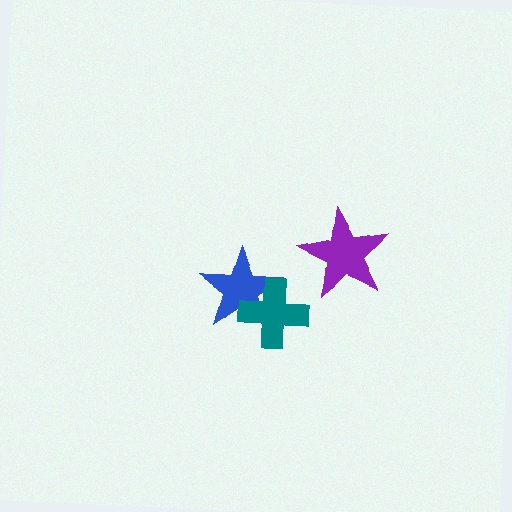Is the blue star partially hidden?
Yes, it is partially covered by another shape.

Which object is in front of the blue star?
The teal cross is in front of the blue star.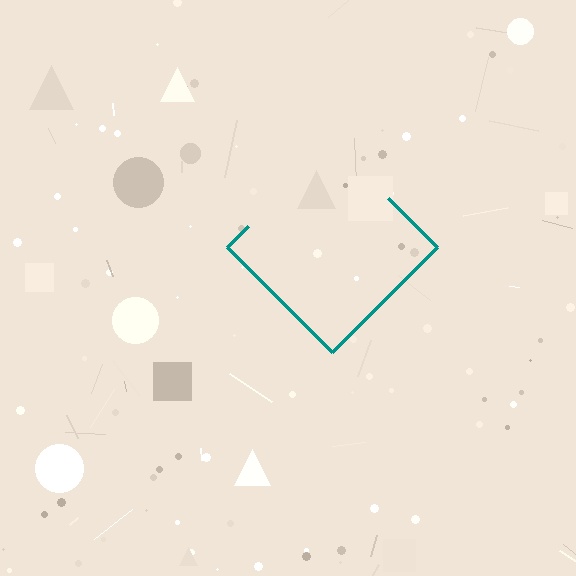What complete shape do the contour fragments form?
The contour fragments form a diamond.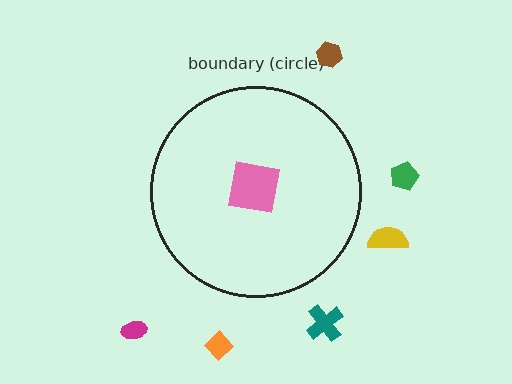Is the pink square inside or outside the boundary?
Inside.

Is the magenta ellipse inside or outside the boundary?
Outside.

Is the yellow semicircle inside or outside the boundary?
Outside.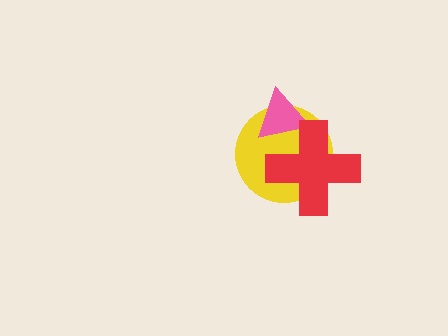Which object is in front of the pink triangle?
The red cross is in front of the pink triangle.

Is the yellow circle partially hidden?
Yes, it is partially covered by another shape.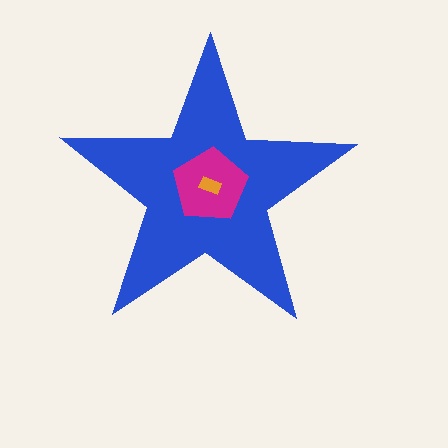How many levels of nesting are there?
3.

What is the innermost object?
The orange rectangle.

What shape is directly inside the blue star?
The magenta pentagon.